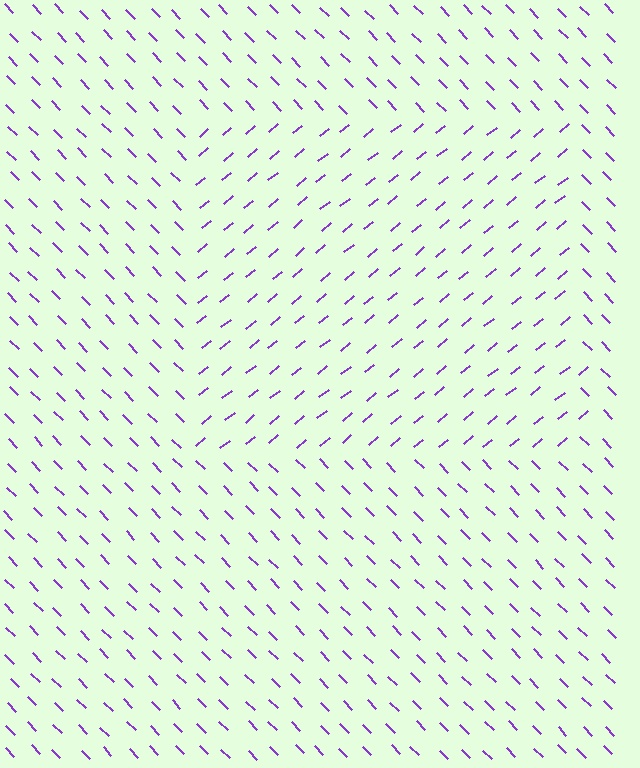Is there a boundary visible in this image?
Yes, there is a texture boundary formed by a change in line orientation.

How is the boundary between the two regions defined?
The boundary is defined purely by a change in line orientation (approximately 85 degrees difference). All lines are the same color and thickness.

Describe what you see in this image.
The image is filled with small purple line segments. A rectangle region in the image has lines oriented differently from the surrounding lines, creating a visible texture boundary.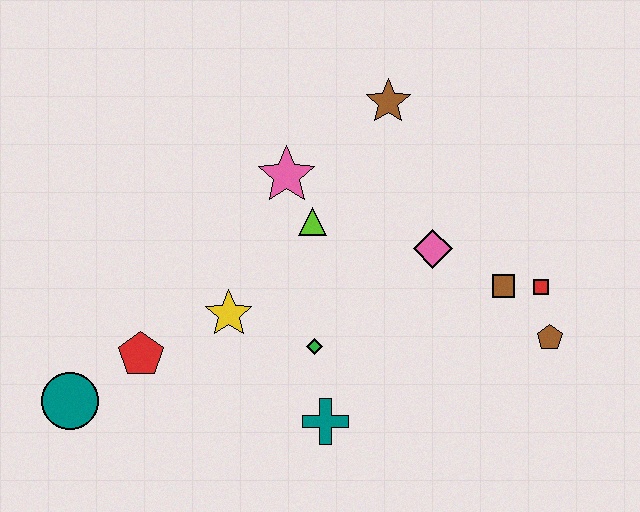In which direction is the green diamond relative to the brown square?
The green diamond is to the left of the brown square.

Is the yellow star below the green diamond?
No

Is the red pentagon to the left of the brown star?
Yes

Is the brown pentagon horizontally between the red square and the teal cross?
No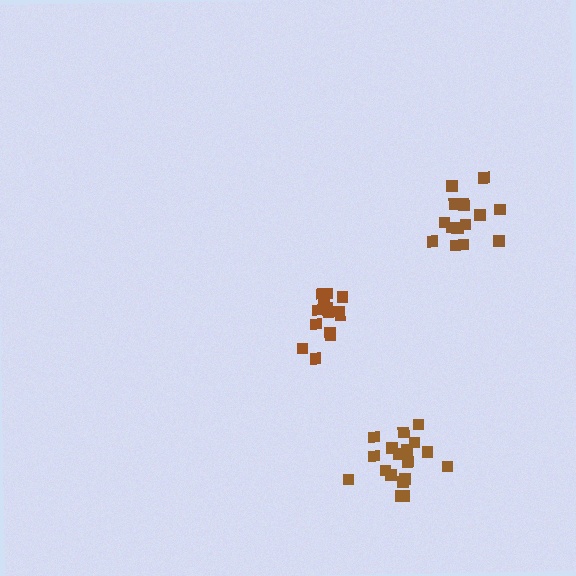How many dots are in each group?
Group 1: 15 dots, Group 2: 19 dots, Group 3: 16 dots (50 total).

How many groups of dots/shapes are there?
There are 3 groups.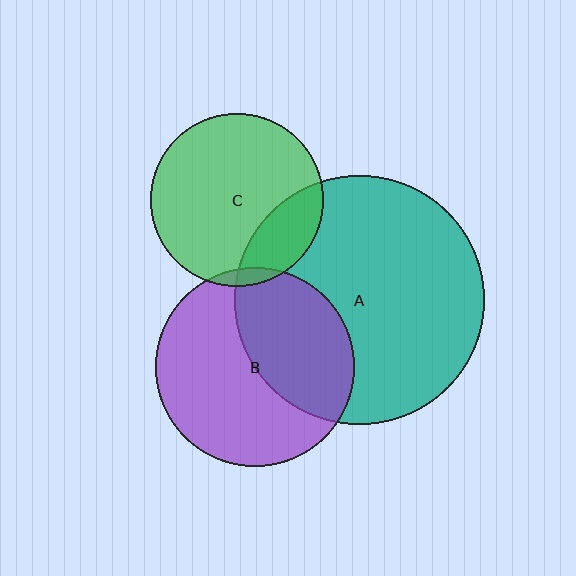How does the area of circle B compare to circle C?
Approximately 1.3 times.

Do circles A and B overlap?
Yes.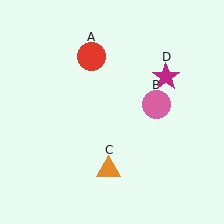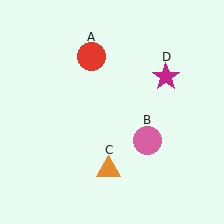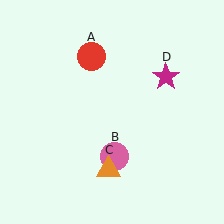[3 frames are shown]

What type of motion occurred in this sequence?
The pink circle (object B) rotated clockwise around the center of the scene.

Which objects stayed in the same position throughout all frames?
Red circle (object A) and orange triangle (object C) and magenta star (object D) remained stationary.